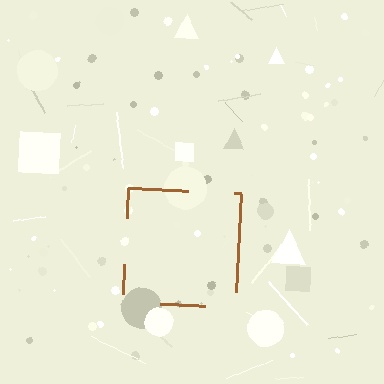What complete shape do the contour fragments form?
The contour fragments form a square.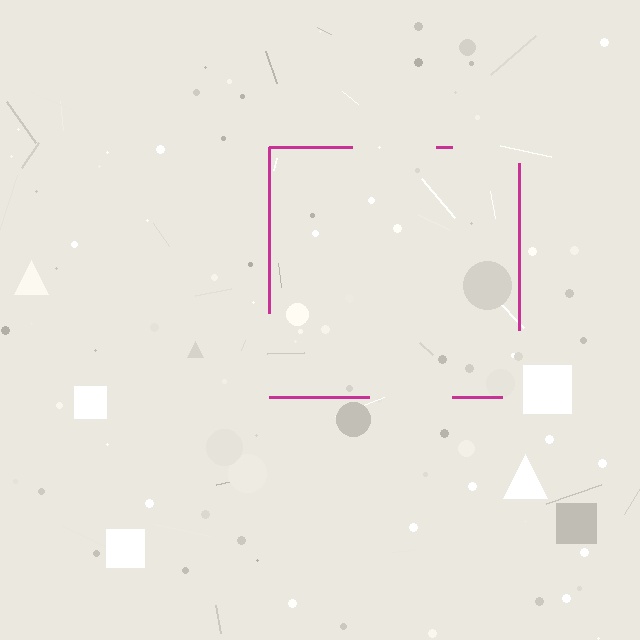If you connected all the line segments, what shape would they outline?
They would outline a square.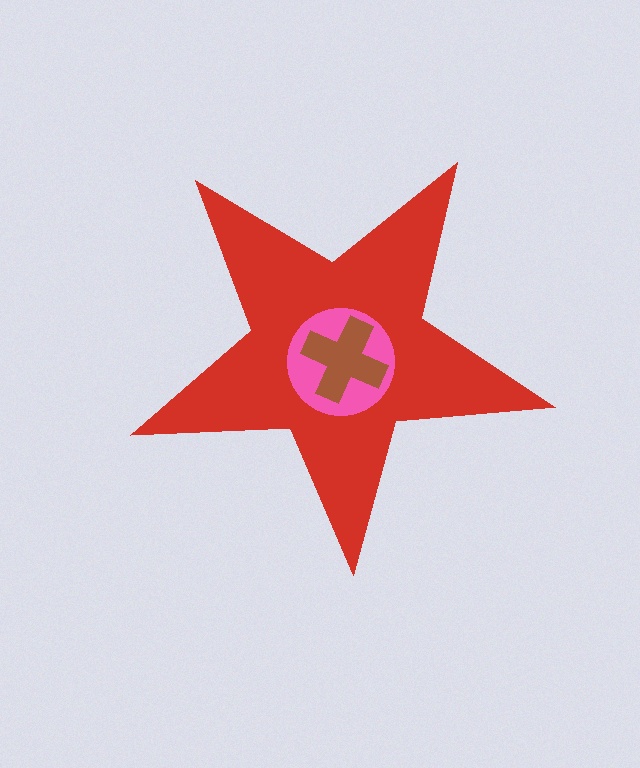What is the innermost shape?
The brown cross.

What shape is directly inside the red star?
The pink circle.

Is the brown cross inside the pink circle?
Yes.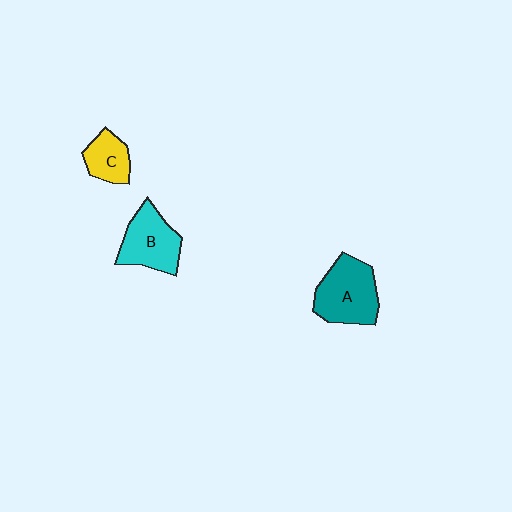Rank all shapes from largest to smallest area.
From largest to smallest: A (teal), B (cyan), C (yellow).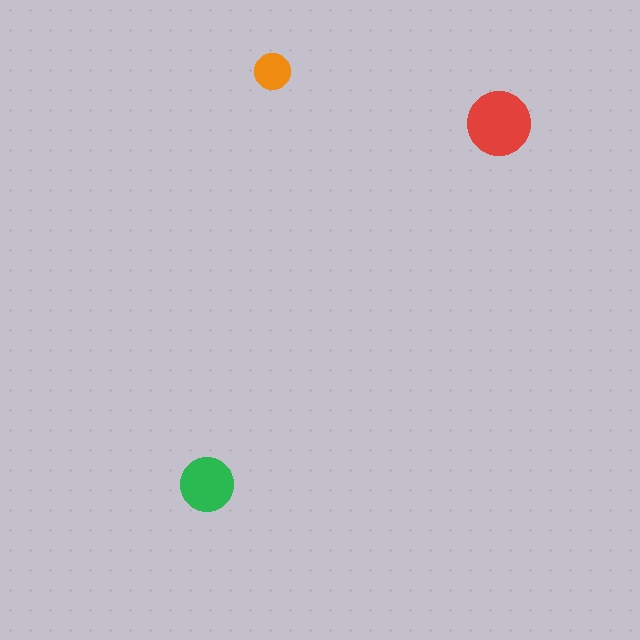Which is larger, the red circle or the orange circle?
The red one.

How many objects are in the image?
There are 3 objects in the image.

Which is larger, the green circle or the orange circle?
The green one.